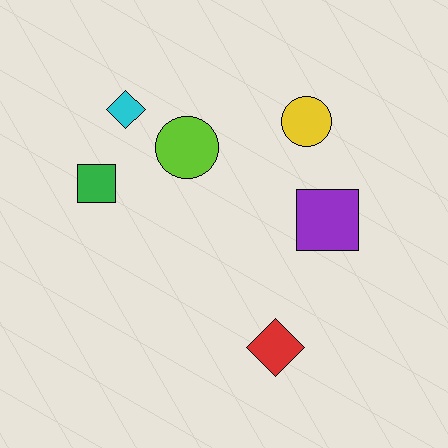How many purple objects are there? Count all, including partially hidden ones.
There is 1 purple object.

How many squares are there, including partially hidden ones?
There are 2 squares.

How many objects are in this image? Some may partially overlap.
There are 6 objects.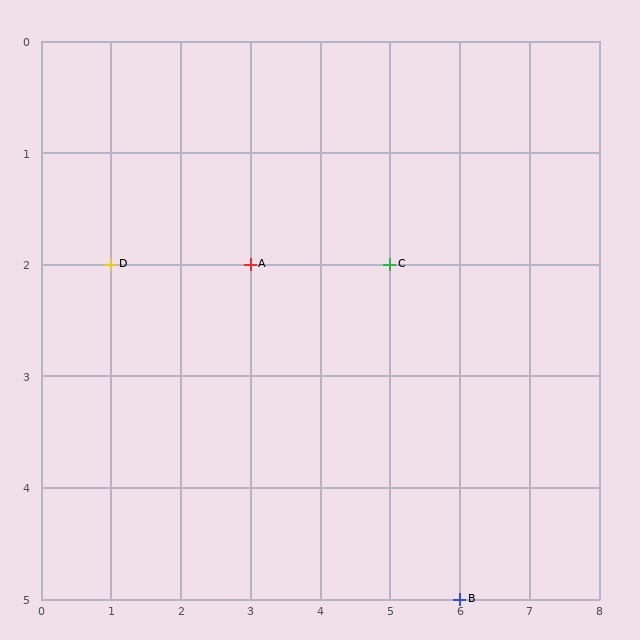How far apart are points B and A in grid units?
Points B and A are 3 columns and 3 rows apart (about 4.2 grid units diagonally).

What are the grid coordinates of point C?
Point C is at grid coordinates (5, 2).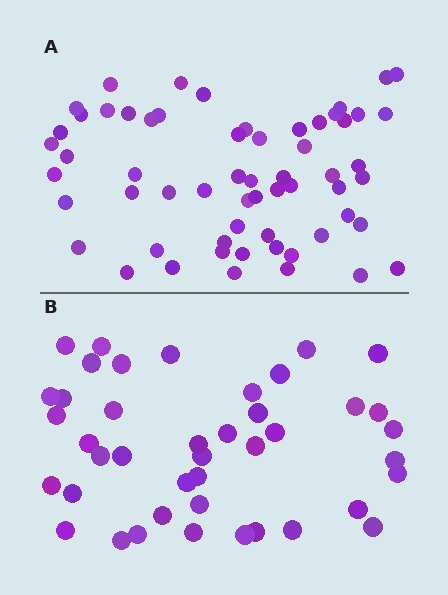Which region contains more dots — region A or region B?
Region A (the top region) has more dots.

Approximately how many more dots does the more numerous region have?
Region A has approximately 20 more dots than region B.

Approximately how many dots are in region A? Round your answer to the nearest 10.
About 60 dots.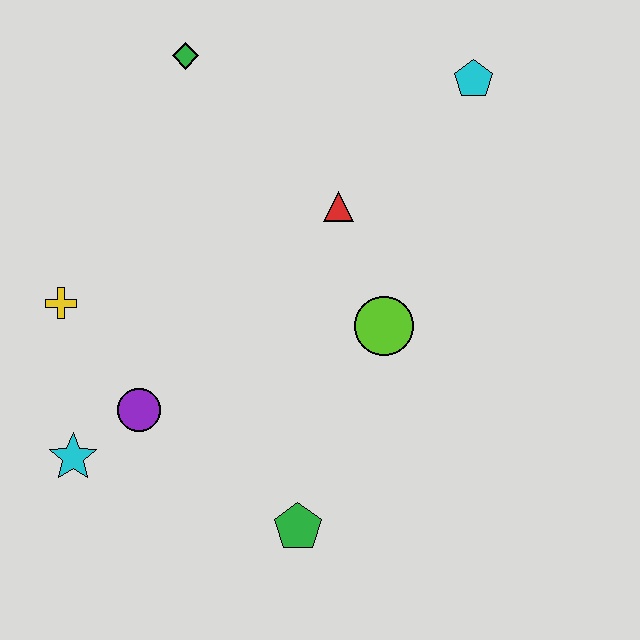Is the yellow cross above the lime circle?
Yes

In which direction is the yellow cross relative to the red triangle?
The yellow cross is to the left of the red triangle.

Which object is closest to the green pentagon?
The purple circle is closest to the green pentagon.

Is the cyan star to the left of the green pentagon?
Yes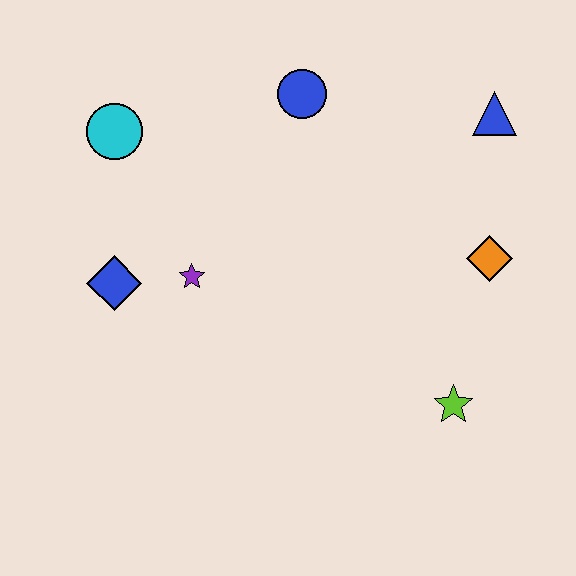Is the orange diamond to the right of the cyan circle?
Yes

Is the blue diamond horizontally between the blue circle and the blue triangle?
No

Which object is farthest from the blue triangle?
The blue diamond is farthest from the blue triangle.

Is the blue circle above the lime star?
Yes